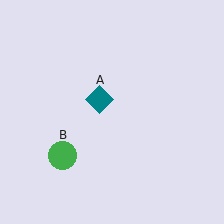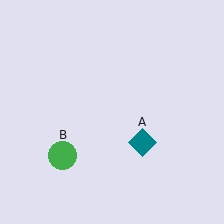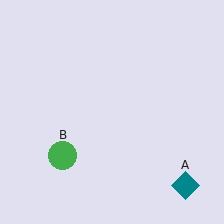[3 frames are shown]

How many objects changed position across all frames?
1 object changed position: teal diamond (object A).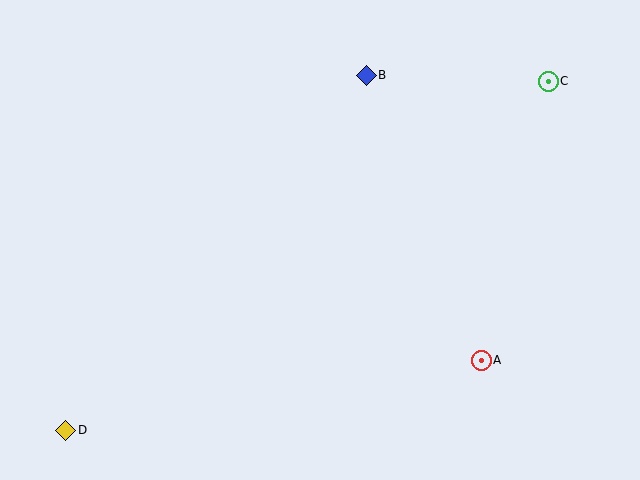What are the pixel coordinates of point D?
Point D is at (66, 430).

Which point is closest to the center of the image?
Point B at (366, 75) is closest to the center.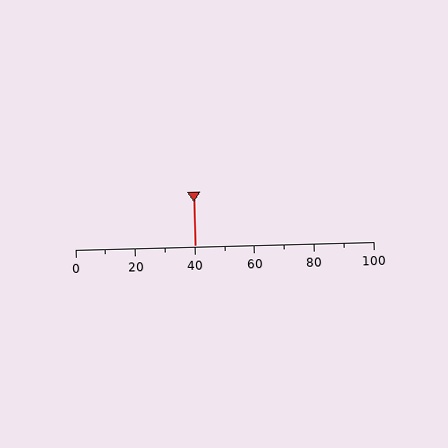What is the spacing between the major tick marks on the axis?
The major ticks are spaced 20 apart.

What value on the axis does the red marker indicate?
The marker indicates approximately 40.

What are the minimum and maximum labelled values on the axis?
The axis runs from 0 to 100.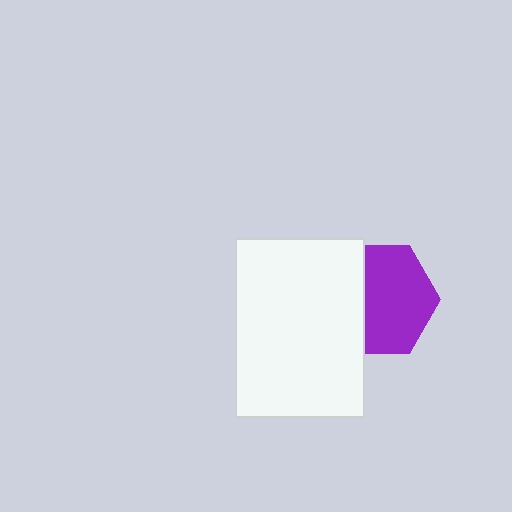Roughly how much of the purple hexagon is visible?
About half of it is visible (roughly 64%).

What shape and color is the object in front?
The object in front is a white rectangle.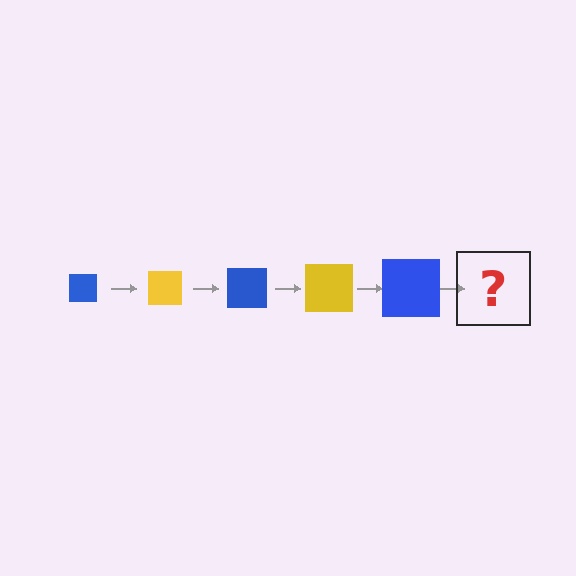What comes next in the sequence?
The next element should be a yellow square, larger than the previous one.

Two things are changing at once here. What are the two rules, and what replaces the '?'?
The two rules are that the square grows larger each step and the color cycles through blue and yellow. The '?' should be a yellow square, larger than the previous one.